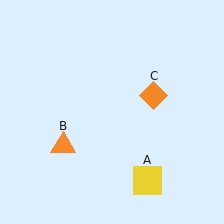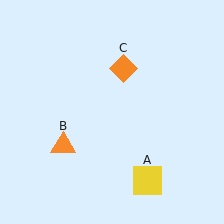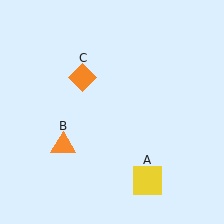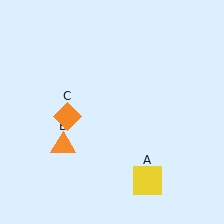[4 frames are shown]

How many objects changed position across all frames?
1 object changed position: orange diamond (object C).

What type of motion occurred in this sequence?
The orange diamond (object C) rotated counterclockwise around the center of the scene.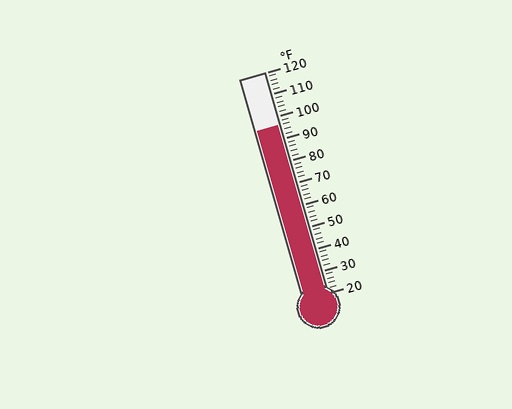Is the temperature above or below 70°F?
The temperature is above 70°F.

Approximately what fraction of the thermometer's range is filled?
The thermometer is filled to approximately 75% of its range.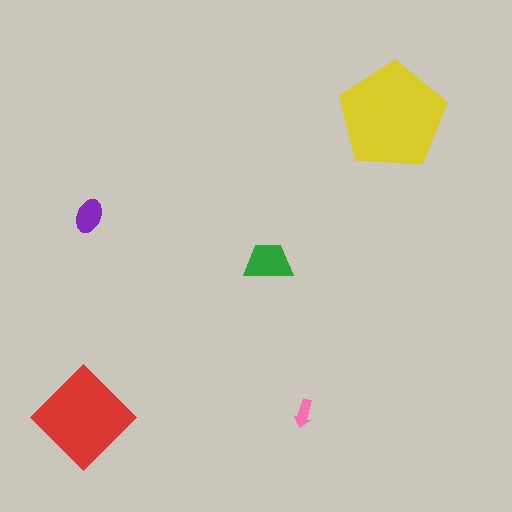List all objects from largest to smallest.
The yellow pentagon, the red diamond, the green trapezoid, the purple ellipse, the pink arrow.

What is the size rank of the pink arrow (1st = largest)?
5th.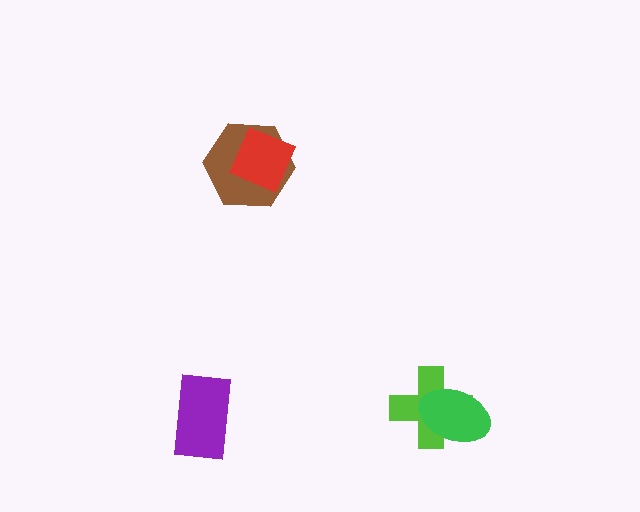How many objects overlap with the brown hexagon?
1 object overlaps with the brown hexagon.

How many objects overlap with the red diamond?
1 object overlaps with the red diamond.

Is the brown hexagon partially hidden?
Yes, it is partially covered by another shape.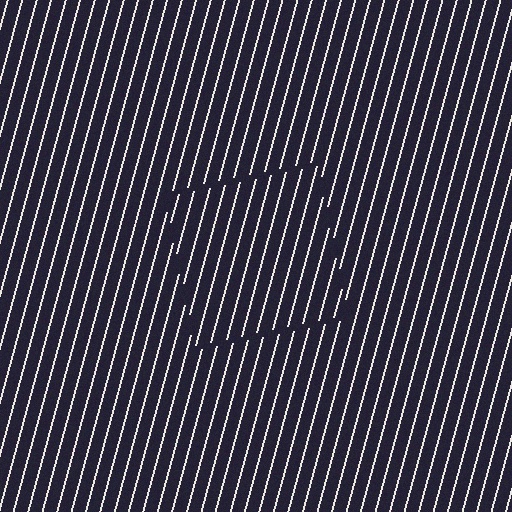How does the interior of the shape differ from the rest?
The interior of the shape contains the same grating, shifted by half a period — the contour is defined by the phase discontinuity where line-ends from the inner and outer gratings abut.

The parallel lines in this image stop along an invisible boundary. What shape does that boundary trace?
An illusory square. The interior of the shape contains the same grating, shifted by half a period — the contour is defined by the phase discontinuity where line-ends from the inner and outer gratings abut.